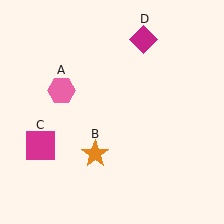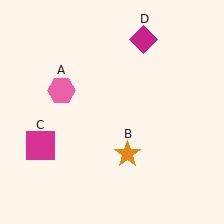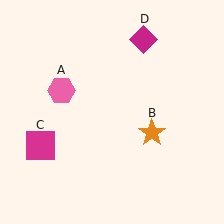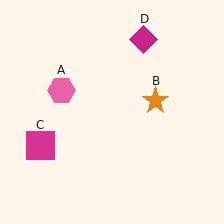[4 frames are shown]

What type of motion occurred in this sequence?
The orange star (object B) rotated counterclockwise around the center of the scene.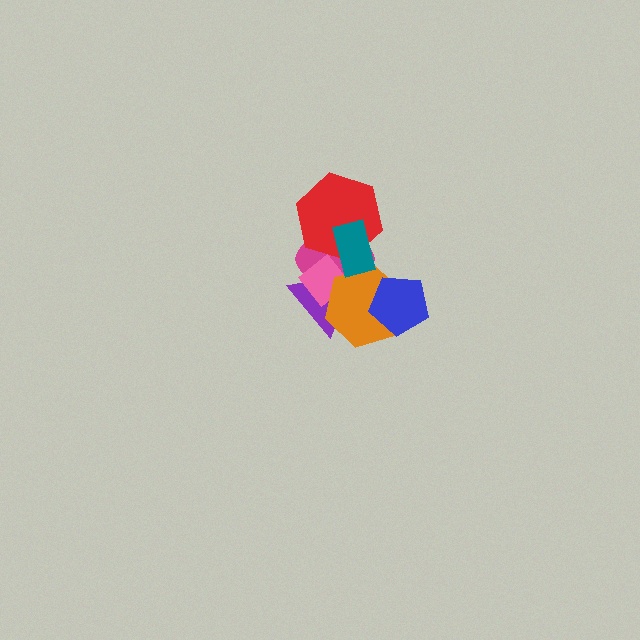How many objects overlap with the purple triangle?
3 objects overlap with the purple triangle.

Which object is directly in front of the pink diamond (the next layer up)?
The orange hexagon is directly in front of the pink diamond.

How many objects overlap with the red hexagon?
2 objects overlap with the red hexagon.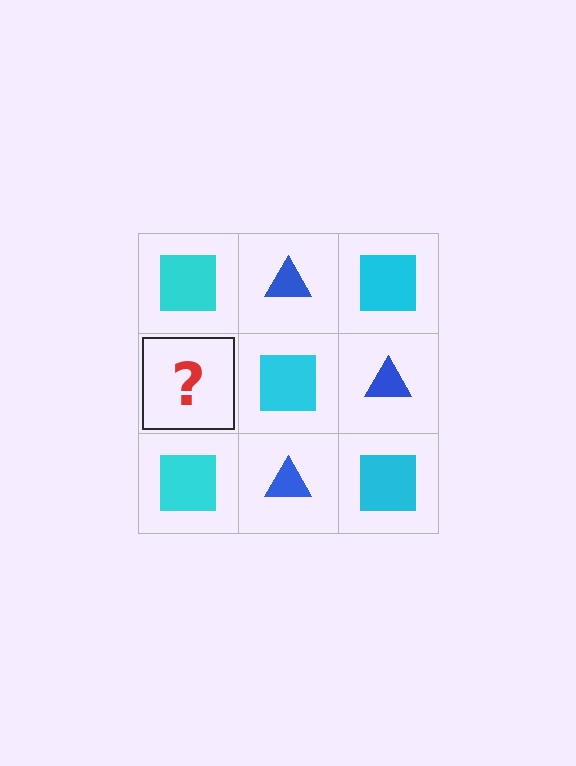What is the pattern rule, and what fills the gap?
The rule is that it alternates cyan square and blue triangle in a checkerboard pattern. The gap should be filled with a blue triangle.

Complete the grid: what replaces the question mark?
The question mark should be replaced with a blue triangle.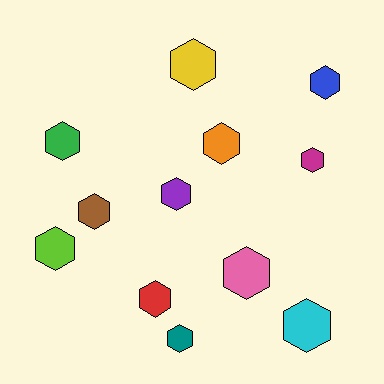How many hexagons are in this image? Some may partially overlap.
There are 12 hexagons.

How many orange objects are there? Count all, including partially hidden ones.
There is 1 orange object.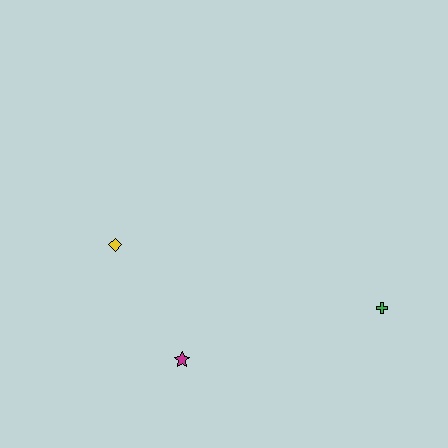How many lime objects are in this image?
There are no lime objects.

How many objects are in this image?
There are 3 objects.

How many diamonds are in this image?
There is 1 diamond.